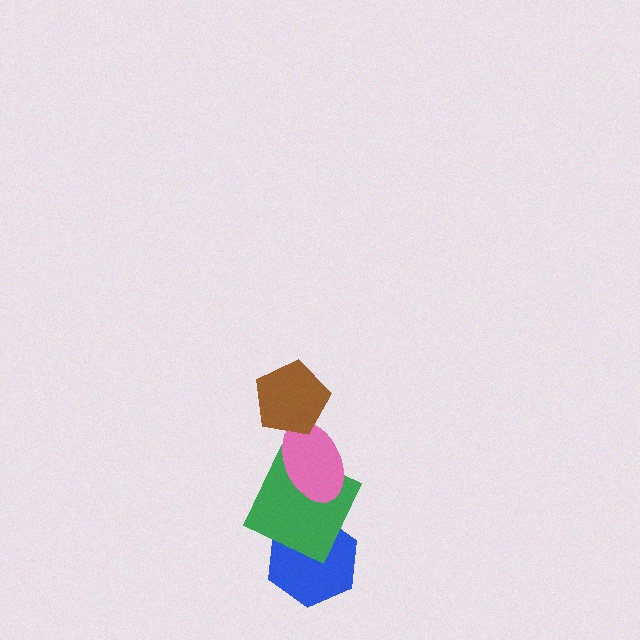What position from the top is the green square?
The green square is 3rd from the top.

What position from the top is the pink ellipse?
The pink ellipse is 2nd from the top.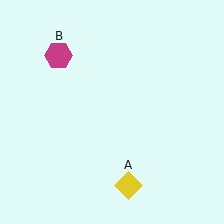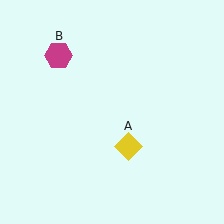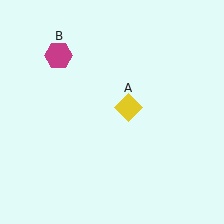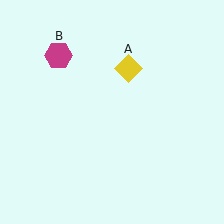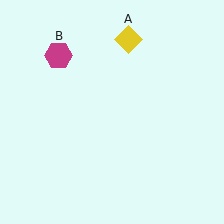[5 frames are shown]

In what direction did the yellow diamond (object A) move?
The yellow diamond (object A) moved up.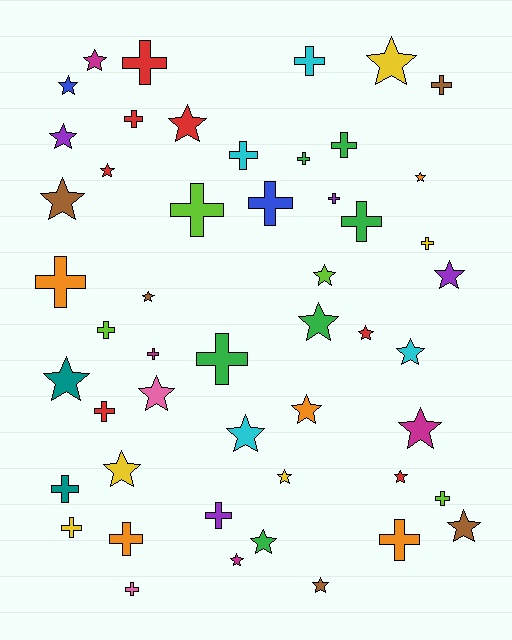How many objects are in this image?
There are 50 objects.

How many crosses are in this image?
There are 24 crosses.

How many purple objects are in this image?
There are 4 purple objects.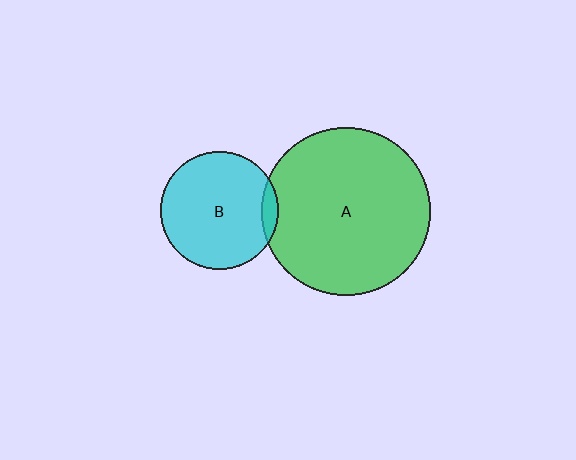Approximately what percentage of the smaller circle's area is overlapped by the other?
Approximately 5%.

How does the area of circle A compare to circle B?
Approximately 2.1 times.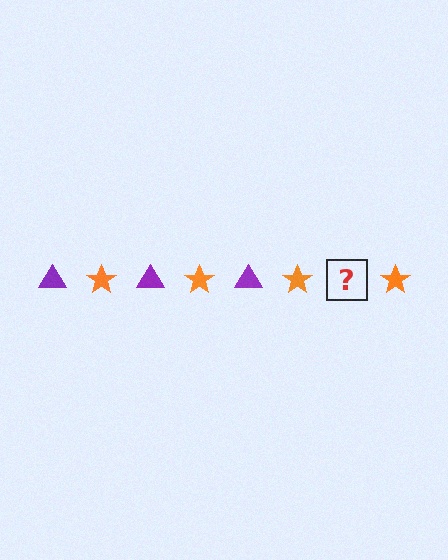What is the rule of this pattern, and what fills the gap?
The rule is that the pattern alternates between purple triangle and orange star. The gap should be filled with a purple triangle.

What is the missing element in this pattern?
The missing element is a purple triangle.